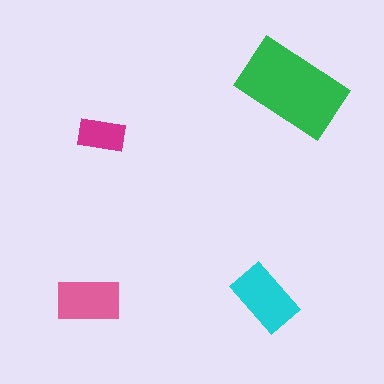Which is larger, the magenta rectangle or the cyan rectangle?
The cyan one.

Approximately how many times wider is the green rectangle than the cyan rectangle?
About 1.5 times wider.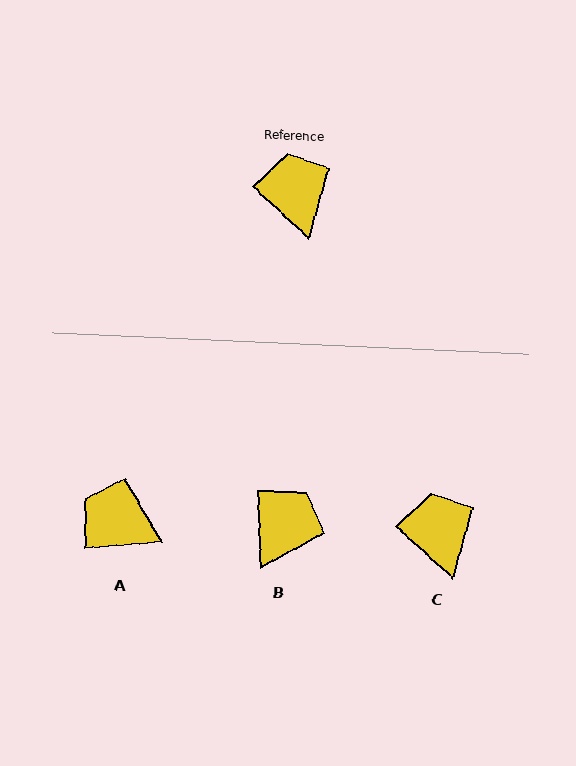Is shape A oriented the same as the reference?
No, it is off by about 47 degrees.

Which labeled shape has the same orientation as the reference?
C.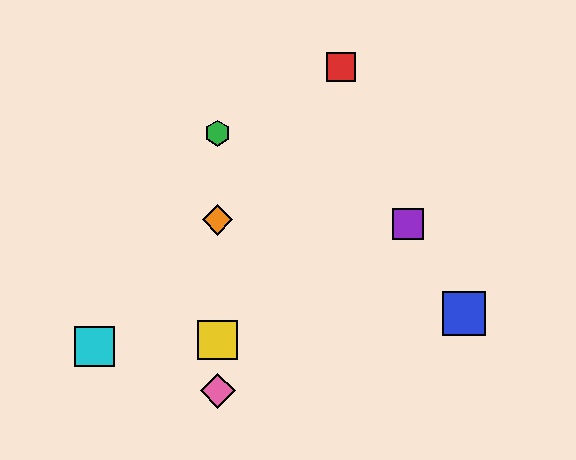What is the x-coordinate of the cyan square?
The cyan square is at x≈94.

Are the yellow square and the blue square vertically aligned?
No, the yellow square is at x≈218 and the blue square is at x≈464.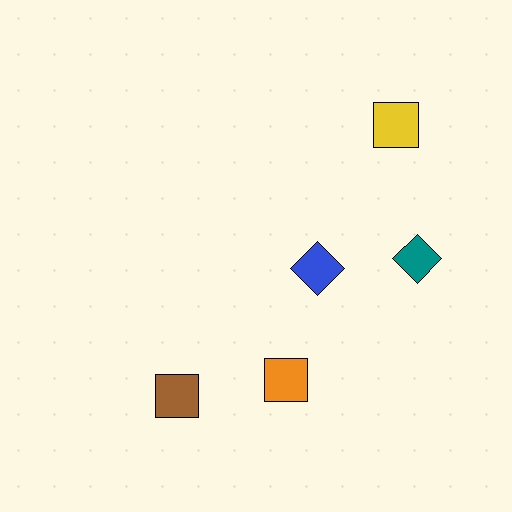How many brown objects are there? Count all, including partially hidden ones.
There is 1 brown object.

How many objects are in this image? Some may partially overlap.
There are 5 objects.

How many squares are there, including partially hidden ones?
There are 3 squares.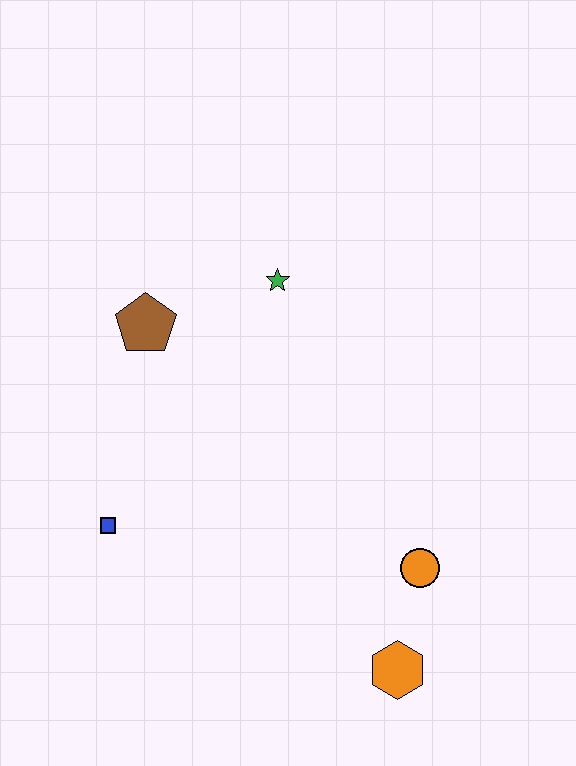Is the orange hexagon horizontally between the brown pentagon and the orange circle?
Yes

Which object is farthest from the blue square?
The orange hexagon is farthest from the blue square.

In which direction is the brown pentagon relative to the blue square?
The brown pentagon is above the blue square.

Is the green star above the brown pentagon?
Yes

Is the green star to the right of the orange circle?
No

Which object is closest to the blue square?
The brown pentagon is closest to the blue square.